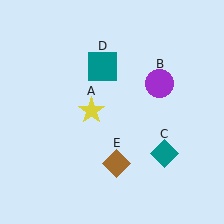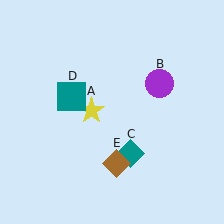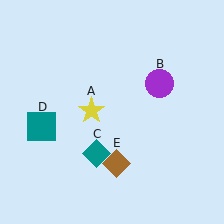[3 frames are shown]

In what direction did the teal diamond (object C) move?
The teal diamond (object C) moved left.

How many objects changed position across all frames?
2 objects changed position: teal diamond (object C), teal square (object D).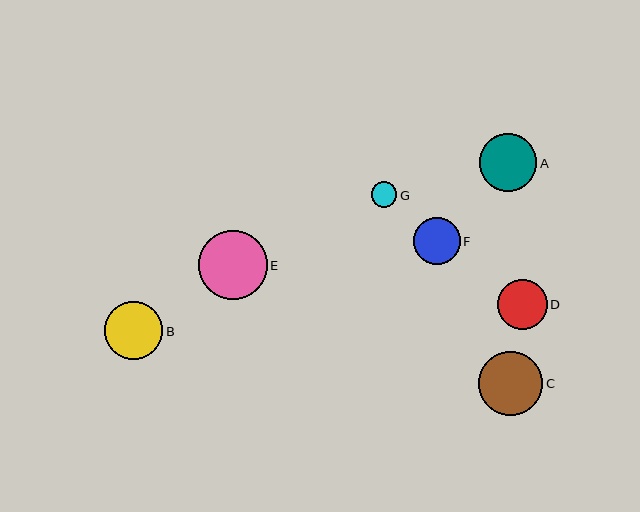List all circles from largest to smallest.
From largest to smallest: E, C, B, A, D, F, G.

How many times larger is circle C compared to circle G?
Circle C is approximately 2.5 times the size of circle G.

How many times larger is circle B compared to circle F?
Circle B is approximately 1.2 times the size of circle F.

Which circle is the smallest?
Circle G is the smallest with a size of approximately 26 pixels.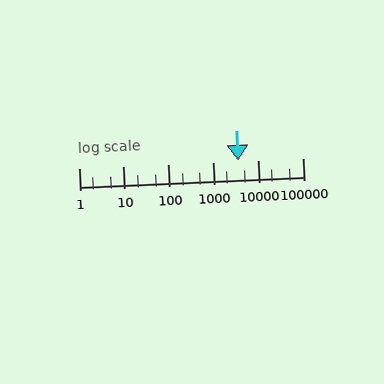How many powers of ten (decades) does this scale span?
The scale spans 5 decades, from 1 to 100000.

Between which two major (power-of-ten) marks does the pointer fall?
The pointer is between 1000 and 10000.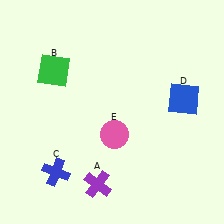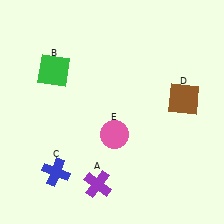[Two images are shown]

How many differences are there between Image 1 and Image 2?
There is 1 difference between the two images.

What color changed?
The square (D) changed from blue in Image 1 to brown in Image 2.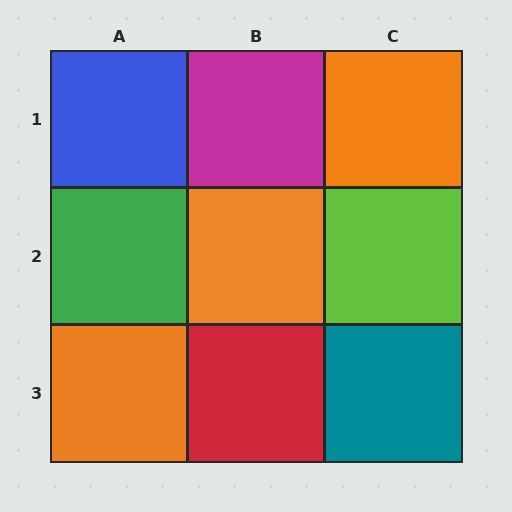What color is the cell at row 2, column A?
Green.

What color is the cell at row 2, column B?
Orange.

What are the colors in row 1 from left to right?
Blue, magenta, orange.